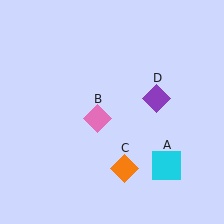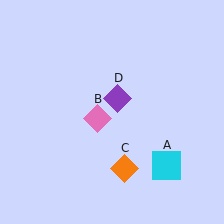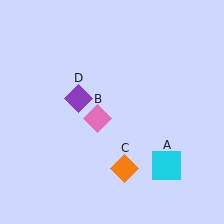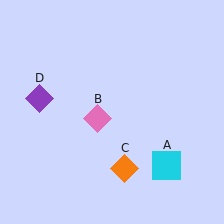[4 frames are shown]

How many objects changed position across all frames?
1 object changed position: purple diamond (object D).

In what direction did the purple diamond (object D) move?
The purple diamond (object D) moved left.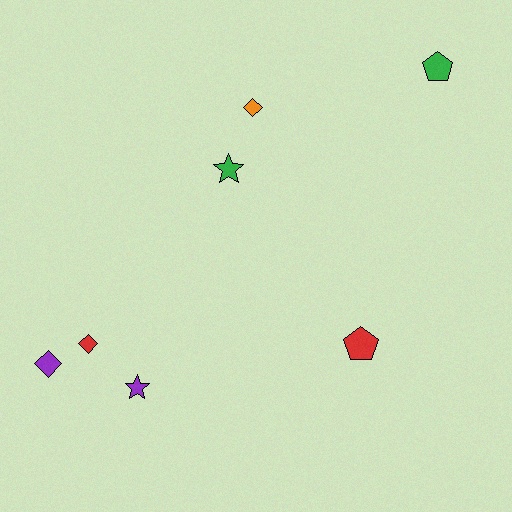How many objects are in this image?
There are 7 objects.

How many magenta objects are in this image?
There are no magenta objects.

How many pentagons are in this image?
There are 2 pentagons.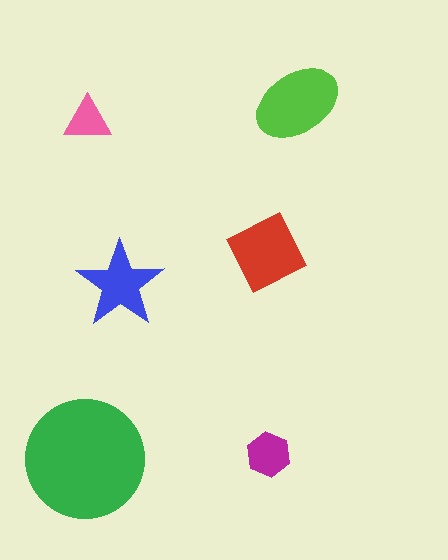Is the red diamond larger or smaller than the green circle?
Smaller.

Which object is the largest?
The green circle.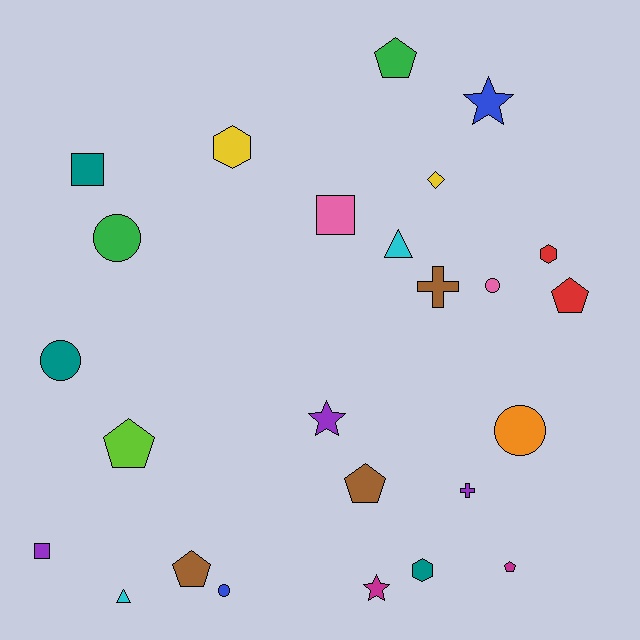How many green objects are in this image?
There are 2 green objects.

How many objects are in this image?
There are 25 objects.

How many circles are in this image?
There are 5 circles.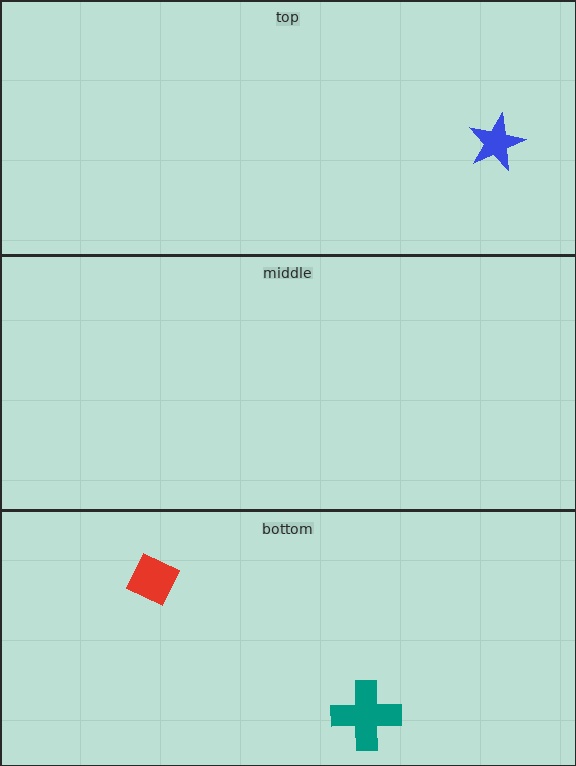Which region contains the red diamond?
The bottom region.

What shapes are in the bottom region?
The red diamond, the teal cross.